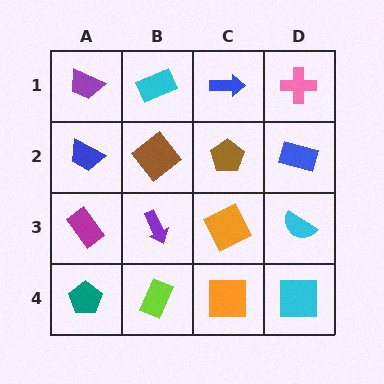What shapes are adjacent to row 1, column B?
A brown diamond (row 2, column B), a purple trapezoid (row 1, column A), a blue arrow (row 1, column C).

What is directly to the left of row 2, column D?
A brown pentagon.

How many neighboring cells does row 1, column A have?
2.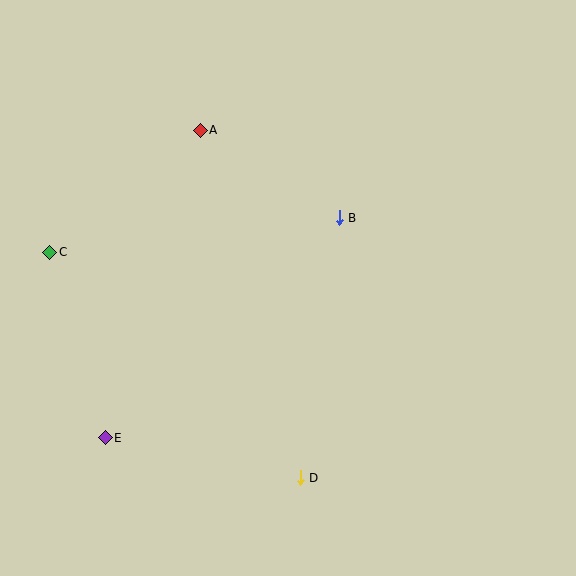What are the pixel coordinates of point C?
Point C is at (50, 252).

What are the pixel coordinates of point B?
Point B is at (339, 218).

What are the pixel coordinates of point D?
Point D is at (300, 478).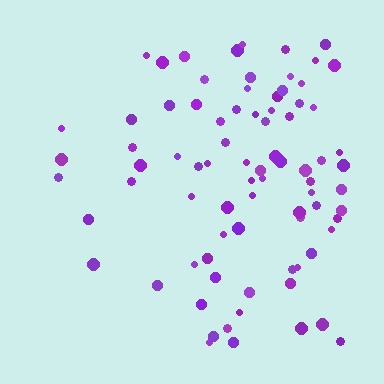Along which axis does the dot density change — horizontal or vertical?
Horizontal.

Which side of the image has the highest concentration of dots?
The right.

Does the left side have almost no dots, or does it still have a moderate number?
Still a moderate number, just noticeably fewer than the right.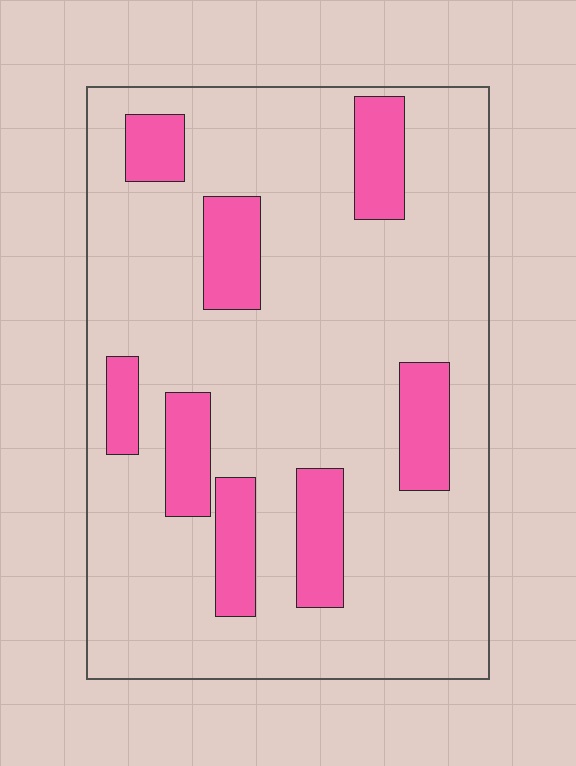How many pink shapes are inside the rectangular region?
8.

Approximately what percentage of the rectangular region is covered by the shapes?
Approximately 20%.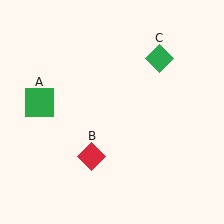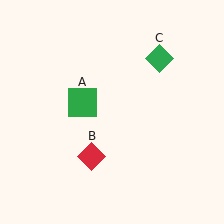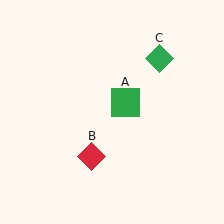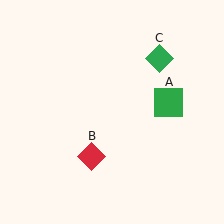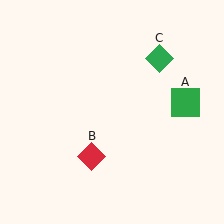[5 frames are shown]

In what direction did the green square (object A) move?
The green square (object A) moved right.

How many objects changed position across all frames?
1 object changed position: green square (object A).